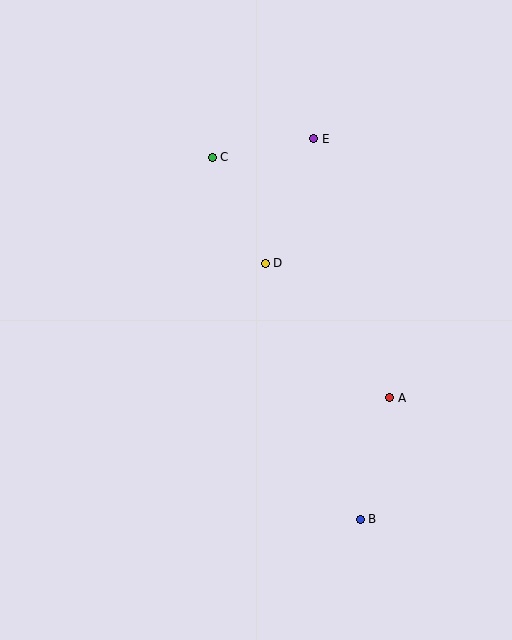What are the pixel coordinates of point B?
Point B is at (360, 519).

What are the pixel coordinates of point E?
Point E is at (314, 139).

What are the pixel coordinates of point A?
Point A is at (390, 398).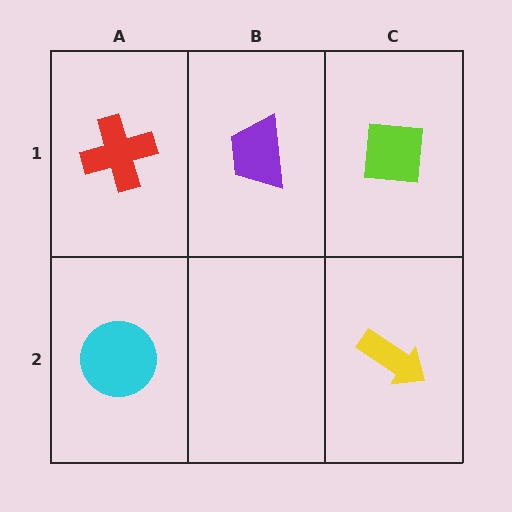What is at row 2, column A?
A cyan circle.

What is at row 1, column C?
A lime square.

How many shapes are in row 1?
3 shapes.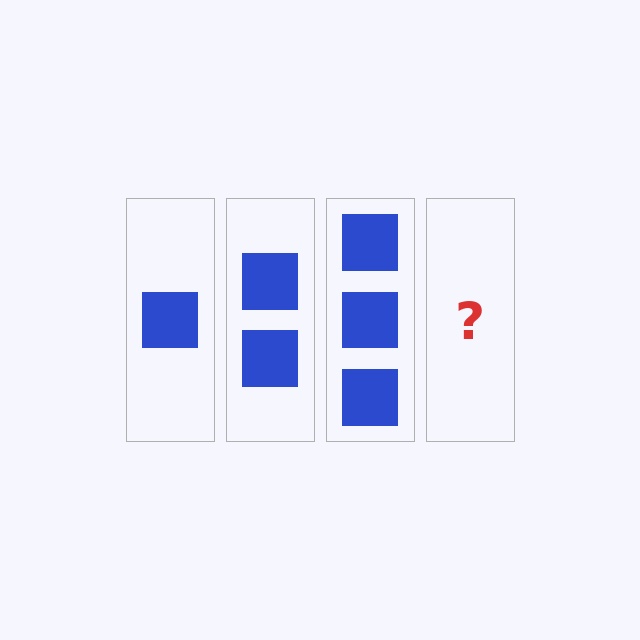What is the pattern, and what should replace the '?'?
The pattern is that each step adds one more square. The '?' should be 4 squares.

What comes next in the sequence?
The next element should be 4 squares.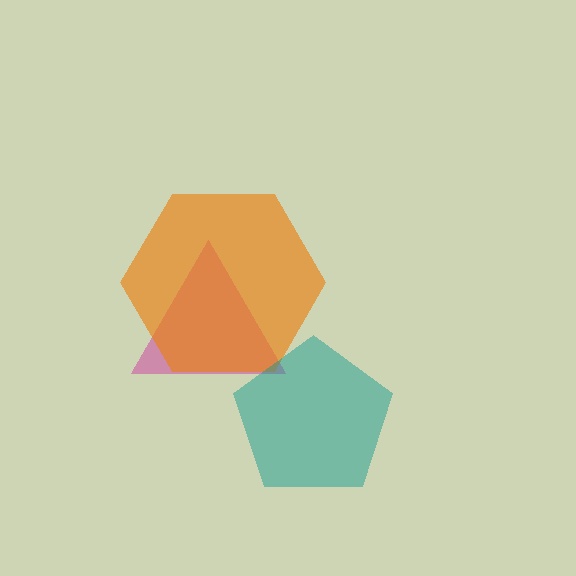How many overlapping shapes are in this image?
There are 3 overlapping shapes in the image.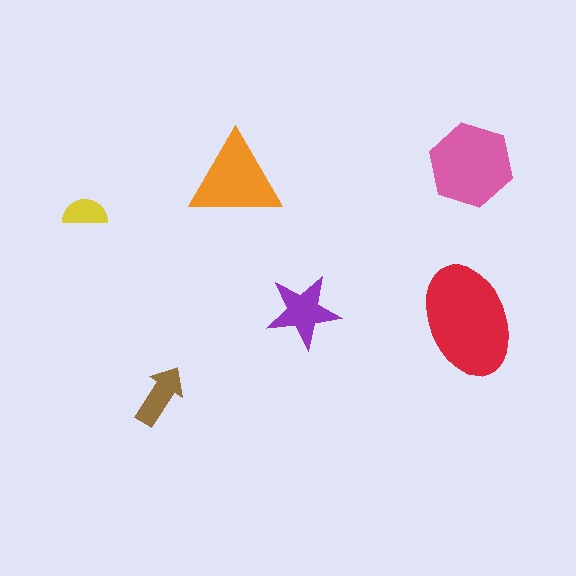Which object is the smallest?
The yellow semicircle.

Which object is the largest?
The red ellipse.